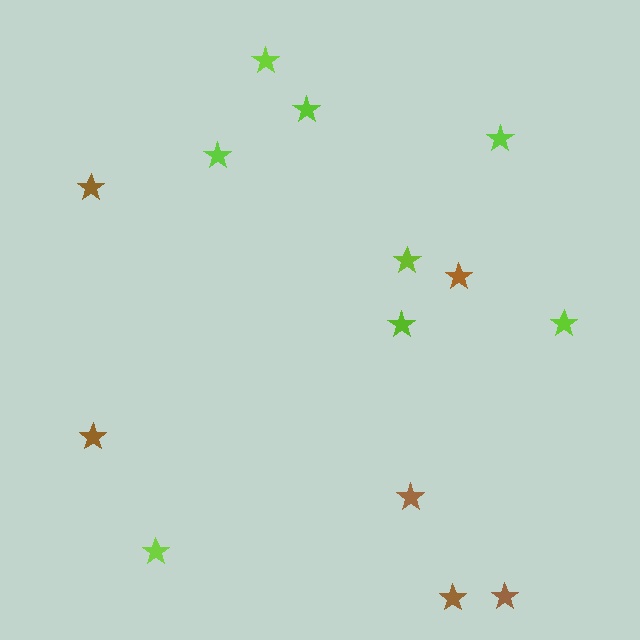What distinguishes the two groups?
There are 2 groups: one group of lime stars (8) and one group of brown stars (6).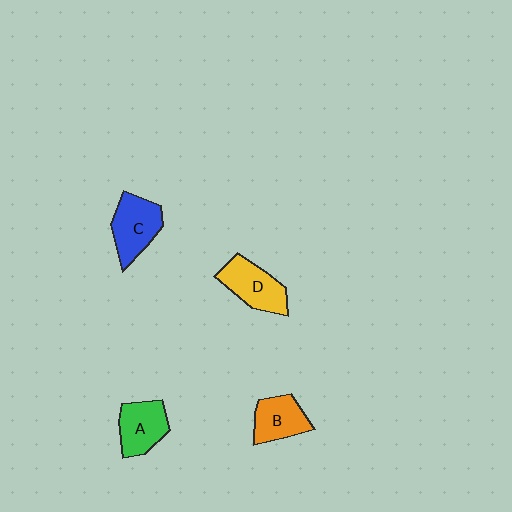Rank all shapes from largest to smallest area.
From largest to smallest: C (blue), D (yellow), A (green), B (orange).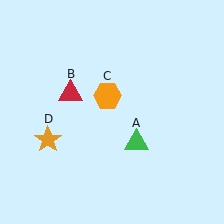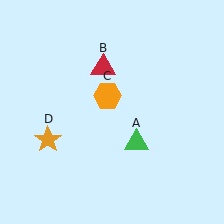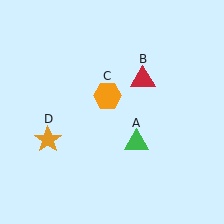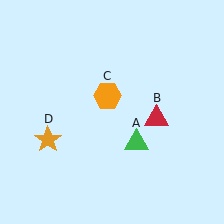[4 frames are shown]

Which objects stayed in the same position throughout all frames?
Green triangle (object A) and orange hexagon (object C) and orange star (object D) remained stationary.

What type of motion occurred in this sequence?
The red triangle (object B) rotated clockwise around the center of the scene.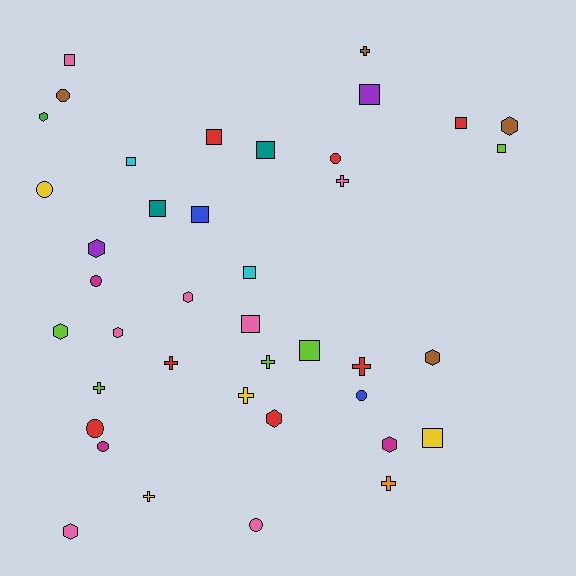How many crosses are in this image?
There are 9 crosses.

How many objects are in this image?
There are 40 objects.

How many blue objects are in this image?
There are 2 blue objects.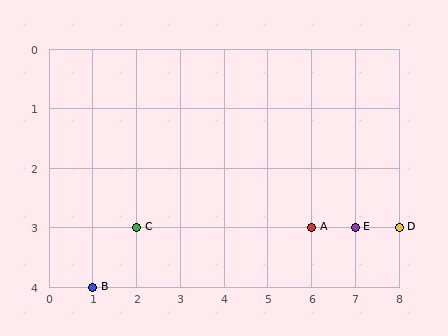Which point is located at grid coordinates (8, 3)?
Point D is at (8, 3).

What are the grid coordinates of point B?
Point B is at grid coordinates (1, 4).